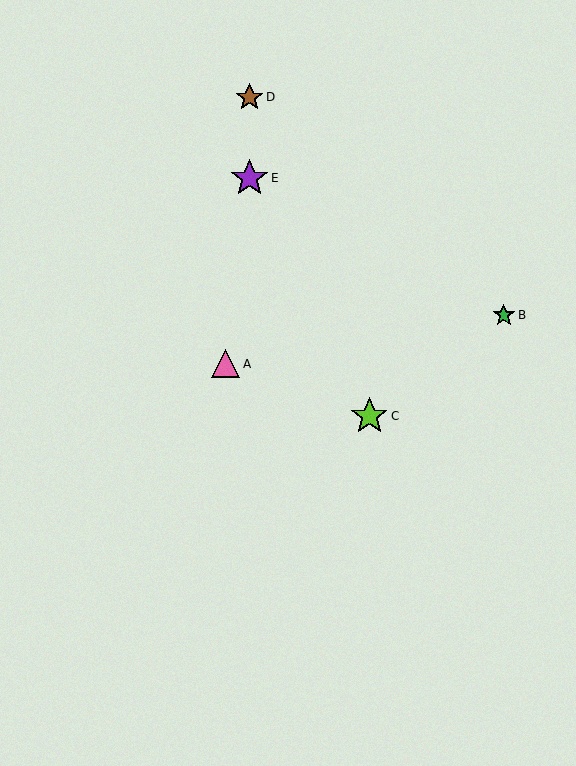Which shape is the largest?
The purple star (labeled E) is the largest.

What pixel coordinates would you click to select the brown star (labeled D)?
Click at (250, 97) to select the brown star D.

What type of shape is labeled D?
Shape D is a brown star.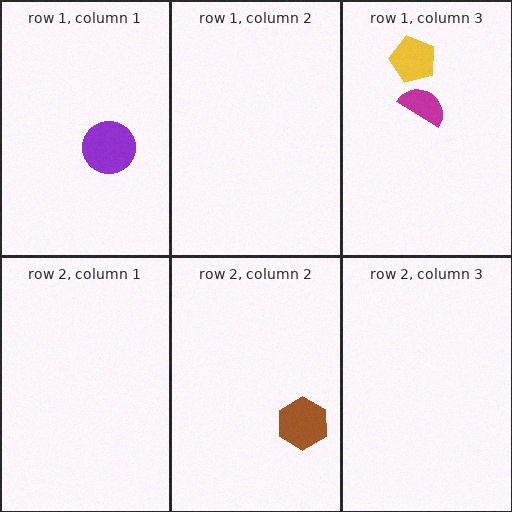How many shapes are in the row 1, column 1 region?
1.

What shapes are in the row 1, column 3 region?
The magenta semicircle, the yellow pentagon.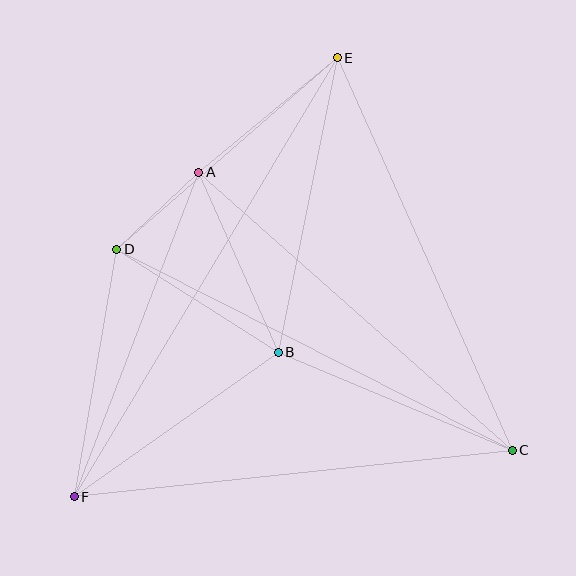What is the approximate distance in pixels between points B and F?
The distance between B and F is approximately 250 pixels.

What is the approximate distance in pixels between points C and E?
The distance between C and E is approximately 430 pixels.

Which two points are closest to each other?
Points A and D are closest to each other.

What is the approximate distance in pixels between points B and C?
The distance between B and C is approximately 254 pixels.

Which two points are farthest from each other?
Points E and F are farthest from each other.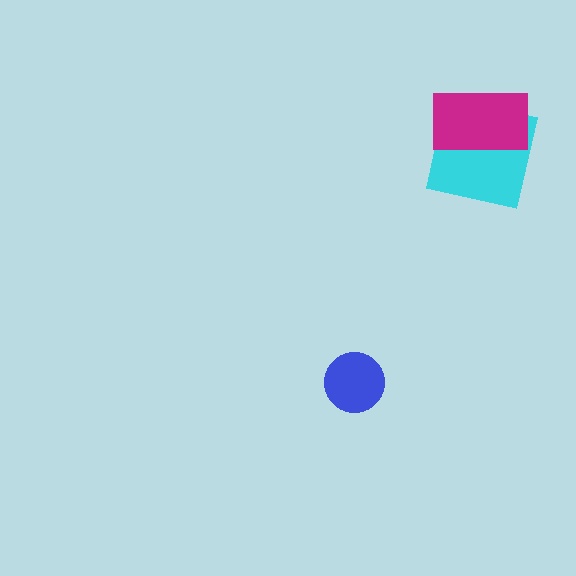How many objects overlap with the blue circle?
0 objects overlap with the blue circle.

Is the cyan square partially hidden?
Yes, it is partially covered by another shape.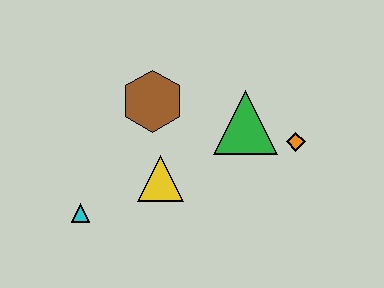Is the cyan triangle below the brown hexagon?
Yes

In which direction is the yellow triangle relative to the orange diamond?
The yellow triangle is to the left of the orange diamond.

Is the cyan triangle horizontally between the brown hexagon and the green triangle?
No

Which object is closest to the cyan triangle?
The yellow triangle is closest to the cyan triangle.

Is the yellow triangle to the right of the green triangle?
No